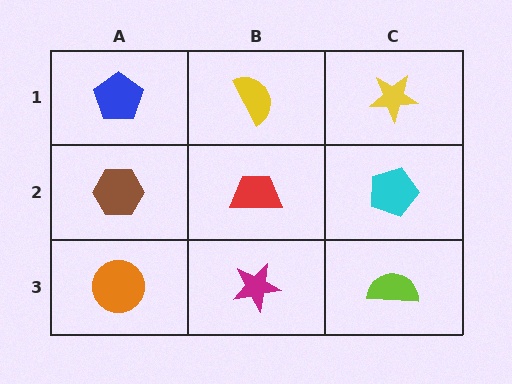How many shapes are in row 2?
3 shapes.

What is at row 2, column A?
A brown hexagon.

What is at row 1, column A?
A blue pentagon.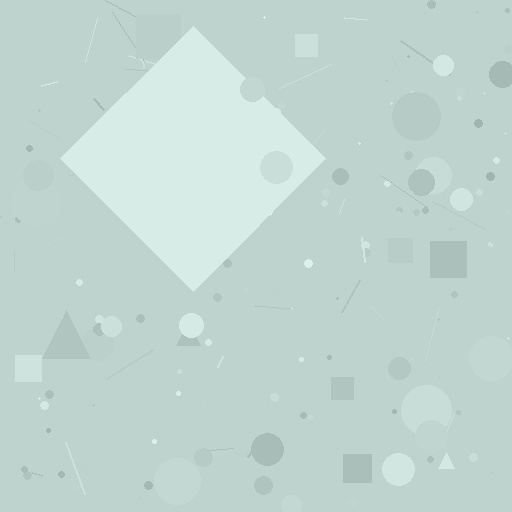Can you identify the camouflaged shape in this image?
The camouflaged shape is a diamond.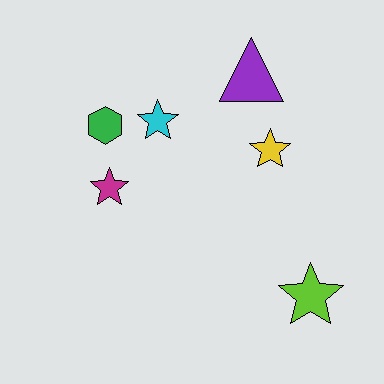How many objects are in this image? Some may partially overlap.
There are 6 objects.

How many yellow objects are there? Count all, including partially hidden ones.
There is 1 yellow object.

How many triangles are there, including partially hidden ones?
There is 1 triangle.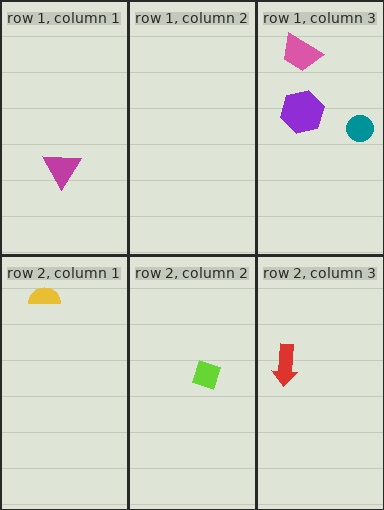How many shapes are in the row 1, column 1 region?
1.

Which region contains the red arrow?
The row 2, column 3 region.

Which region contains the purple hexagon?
The row 1, column 3 region.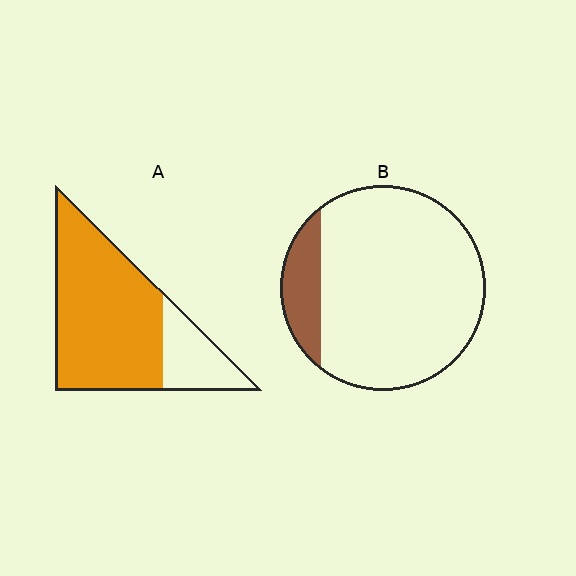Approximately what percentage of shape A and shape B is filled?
A is approximately 75% and B is approximately 15%.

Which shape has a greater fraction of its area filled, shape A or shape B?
Shape A.